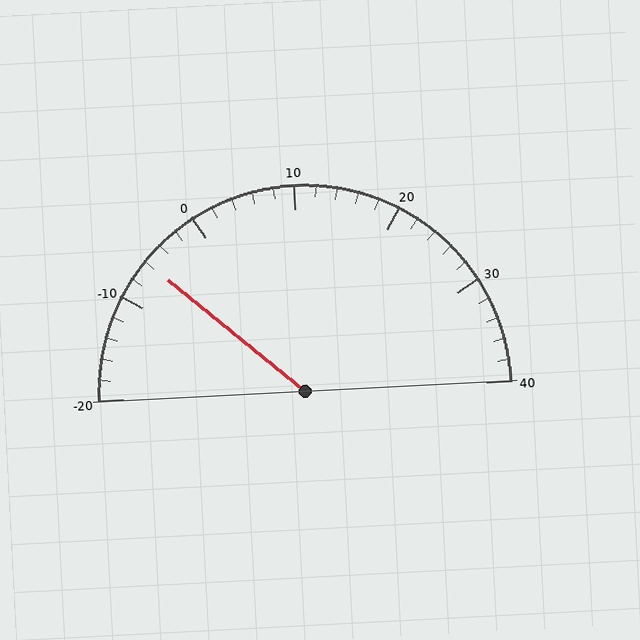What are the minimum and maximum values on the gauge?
The gauge ranges from -20 to 40.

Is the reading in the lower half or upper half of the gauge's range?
The reading is in the lower half of the range (-20 to 40).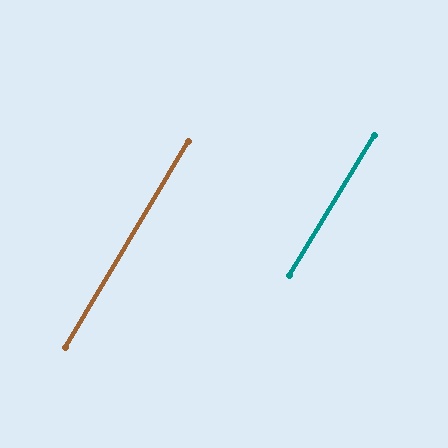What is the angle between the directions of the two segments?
Approximately 1 degree.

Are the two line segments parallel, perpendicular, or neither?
Parallel — their directions differ by only 0.6°.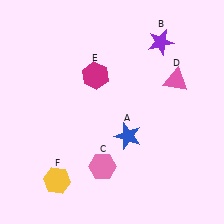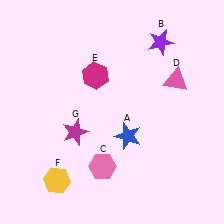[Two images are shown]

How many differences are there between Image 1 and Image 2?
There is 1 difference between the two images.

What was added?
A magenta star (G) was added in Image 2.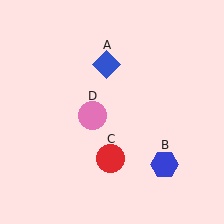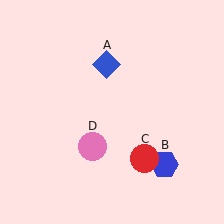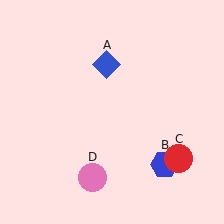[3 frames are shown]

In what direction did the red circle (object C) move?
The red circle (object C) moved right.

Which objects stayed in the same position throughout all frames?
Blue diamond (object A) and blue hexagon (object B) remained stationary.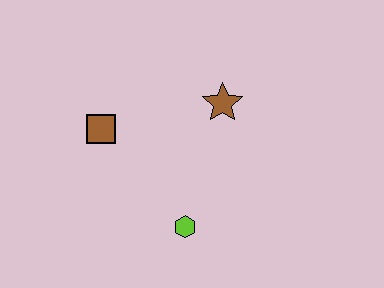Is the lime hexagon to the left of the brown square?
No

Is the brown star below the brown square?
No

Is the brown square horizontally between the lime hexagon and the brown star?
No